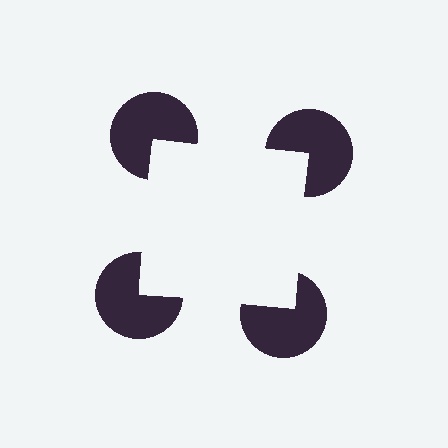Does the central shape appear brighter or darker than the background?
It typically appears slightly brighter than the background, even though no actual brightness change is drawn.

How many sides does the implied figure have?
4 sides.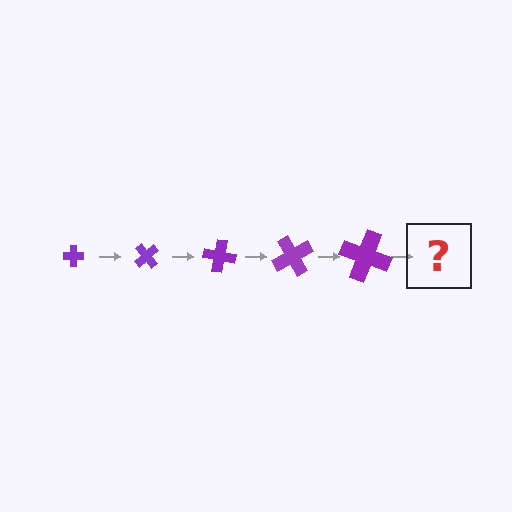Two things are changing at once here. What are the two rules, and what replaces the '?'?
The two rules are that the cross grows larger each step and it rotates 50 degrees each step. The '?' should be a cross, larger than the previous one and rotated 250 degrees from the start.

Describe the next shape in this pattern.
It should be a cross, larger than the previous one and rotated 250 degrees from the start.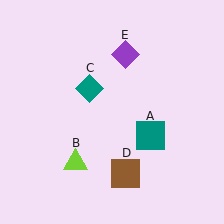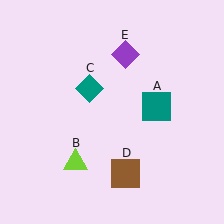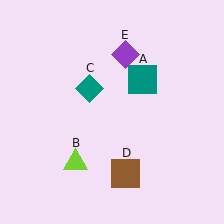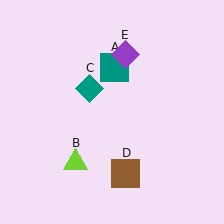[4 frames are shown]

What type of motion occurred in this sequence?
The teal square (object A) rotated counterclockwise around the center of the scene.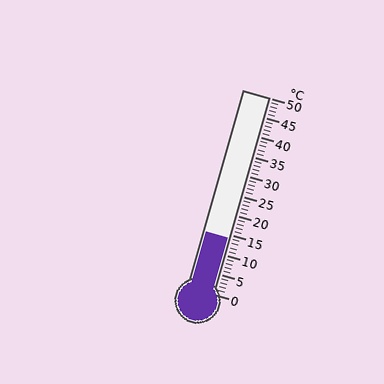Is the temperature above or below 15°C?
The temperature is below 15°C.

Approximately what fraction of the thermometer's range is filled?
The thermometer is filled to approximately 30% of its range.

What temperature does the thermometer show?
The thermometer shows approximately 14°C.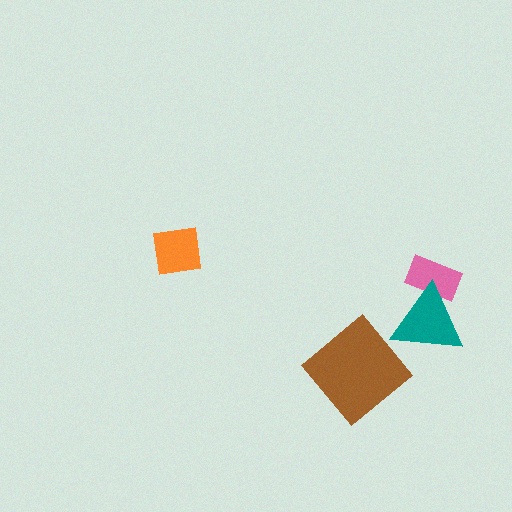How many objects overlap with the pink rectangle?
1 object overlaps with the pink rectangle.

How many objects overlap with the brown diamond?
0 objects overlap with the brown diamond.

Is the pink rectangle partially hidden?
Yes, it is partially covered by another shape.